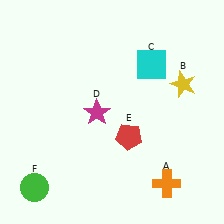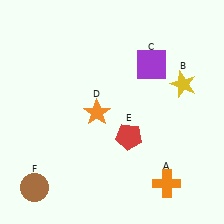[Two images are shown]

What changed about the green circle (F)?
In Image 1, F is green. In Image 2, it changed to brown.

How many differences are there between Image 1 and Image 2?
There are 3 differences between the two images.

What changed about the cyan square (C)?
In Image 1, C is cyan. In Image 2, it changed to purple.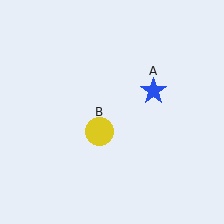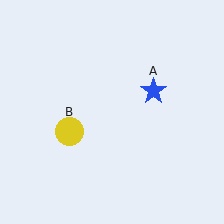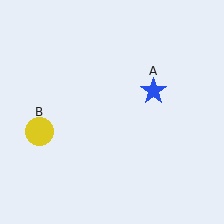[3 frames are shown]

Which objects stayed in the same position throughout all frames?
Blue star (object A) remained stationary.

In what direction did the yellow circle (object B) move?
The yellow circle (object B) moved left.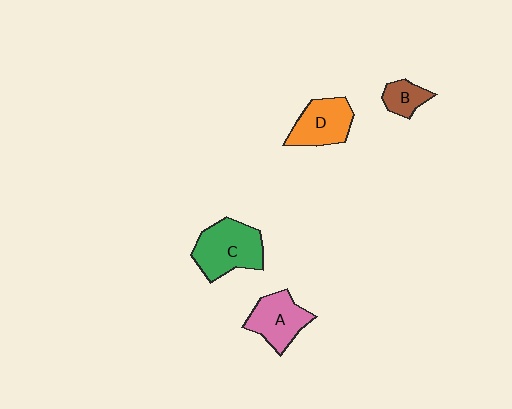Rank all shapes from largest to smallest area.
From largest to smallest: C (green), D (orange), A (pink), B (brown).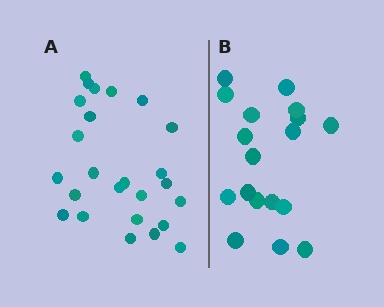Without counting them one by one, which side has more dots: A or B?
Region A (the left region) has more dots.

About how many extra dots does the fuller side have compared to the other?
Region A has roughly 8 or so more dots than region B.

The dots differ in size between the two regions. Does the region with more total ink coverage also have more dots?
No. Region B has more total ink coverage because its dots are larger, but region A actually contains more individual dots. Total area can be misleading — the number of items is what matters here.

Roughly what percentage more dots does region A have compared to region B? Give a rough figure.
About 40% more.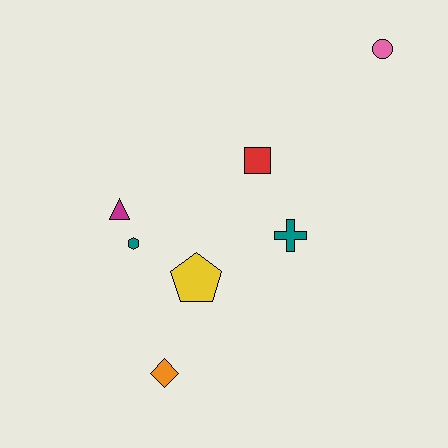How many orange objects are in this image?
There is 1 orange object.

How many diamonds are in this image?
There is 1 diamond.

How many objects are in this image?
There are 7 objects.